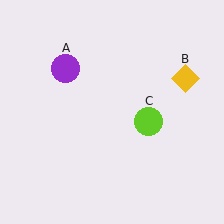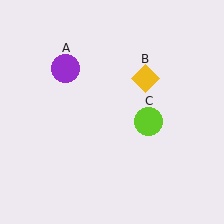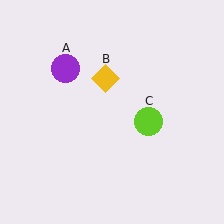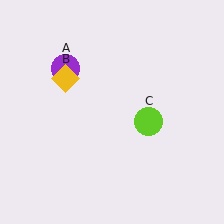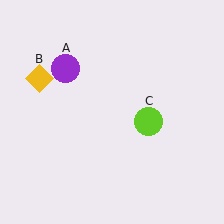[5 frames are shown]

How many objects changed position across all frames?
1 object changed position: yellow diamond (object B).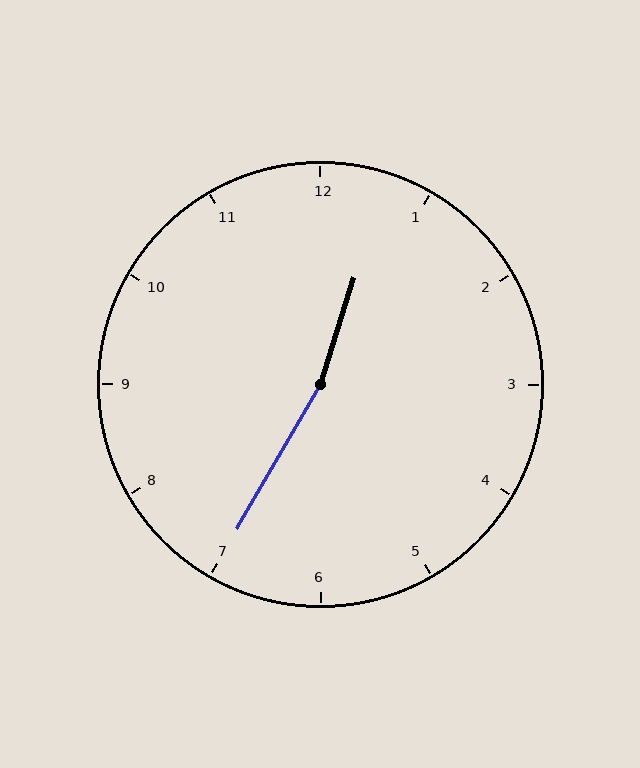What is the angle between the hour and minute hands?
Approximately 168 degrees.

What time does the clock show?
12:35.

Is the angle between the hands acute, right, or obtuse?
It is obtuse.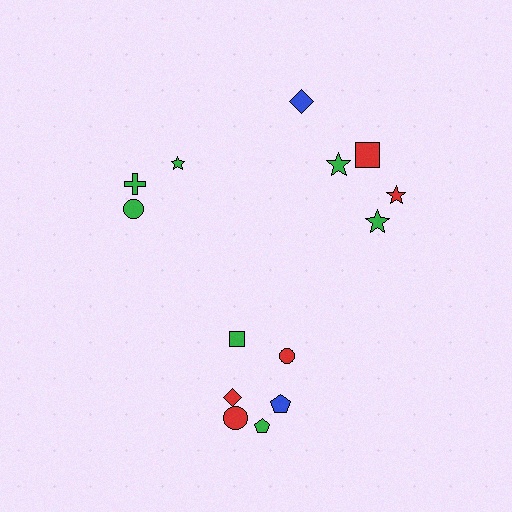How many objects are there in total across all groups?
There are 14 objects.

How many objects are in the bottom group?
There are 6 objects.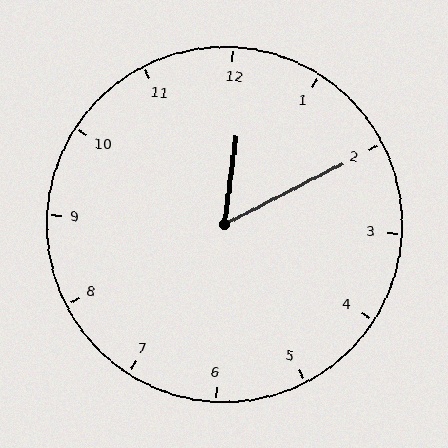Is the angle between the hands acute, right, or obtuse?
It is acute.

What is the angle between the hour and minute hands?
Approximately 55 degrees.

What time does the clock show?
12:10.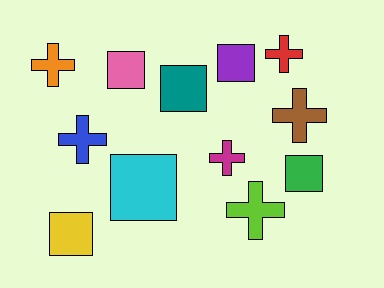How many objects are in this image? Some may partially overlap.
There are 12 objects.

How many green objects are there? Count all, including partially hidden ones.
There is 1 green object.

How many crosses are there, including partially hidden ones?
There are 6 crosses.